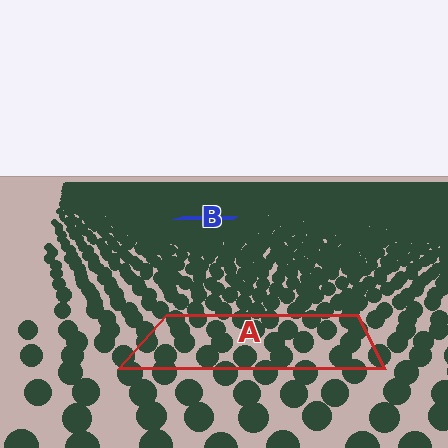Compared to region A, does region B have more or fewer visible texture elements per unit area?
Region B has more texture elements per unit area — they are packed more densely because it is farther away.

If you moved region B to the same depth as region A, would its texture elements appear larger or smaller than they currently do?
They would appear larger. At a closer depth, the same texture elements are projected at a bigger on-screen size.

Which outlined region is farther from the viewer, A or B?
Region B is farther from the viewer — the texture elements inside it appear smaller and more densely packed.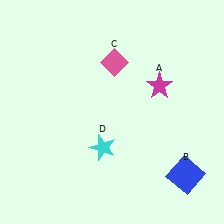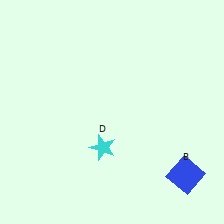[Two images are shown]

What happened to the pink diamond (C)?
The pink diamond (C) was removed in Image 2. It was in the top-right area of Image 1.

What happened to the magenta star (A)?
The magenta star (A) was removed in Image 2. It was in the top-right area of Image 1.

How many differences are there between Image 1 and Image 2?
There are 2 differences between the two images.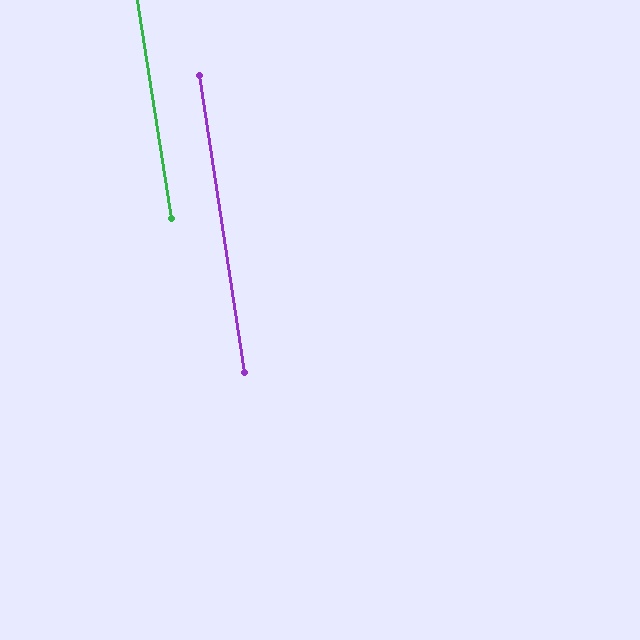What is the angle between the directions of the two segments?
Approximately 0 degrees.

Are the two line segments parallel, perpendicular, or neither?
Parallel — their directions differ by only 0.4°.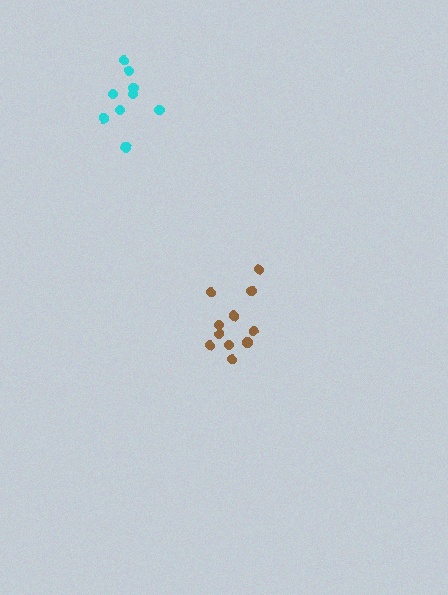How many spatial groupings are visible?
There are 2 spatial groupings.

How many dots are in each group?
Group 1: 11 dots, Group 2: 9 dots (20 total).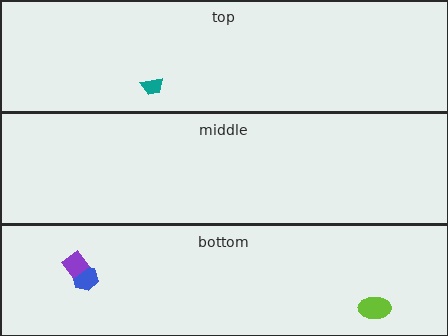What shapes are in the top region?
The teal trapezoid.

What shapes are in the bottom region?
The blue hexagon, the lime ellipse, the purple diamond.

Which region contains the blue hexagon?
The bottom region.